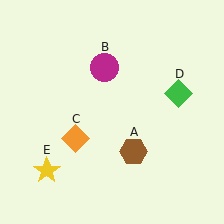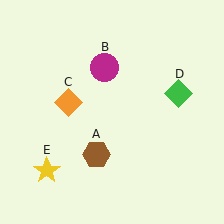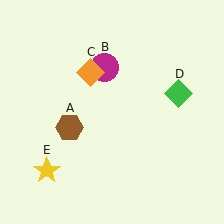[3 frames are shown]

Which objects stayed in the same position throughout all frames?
Magenta circle (object B) and green diamond (object D) and yellow star (object E) remained stationary.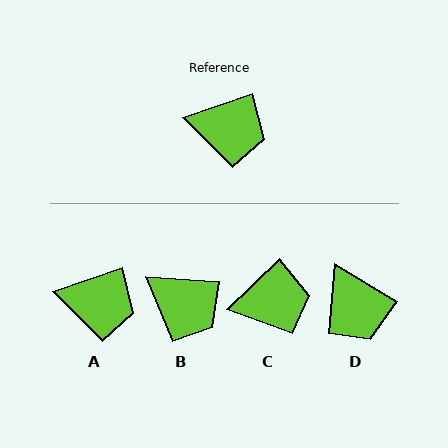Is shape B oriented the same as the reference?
No, it is off by about 22 degrees.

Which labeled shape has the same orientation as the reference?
A.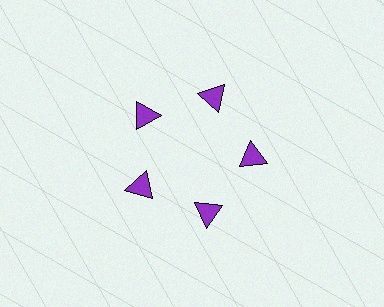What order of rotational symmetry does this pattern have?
This pattern has 5-fold rotational symmetry.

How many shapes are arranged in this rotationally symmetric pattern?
There are 5 shapes, arranged in 5 groups of 1.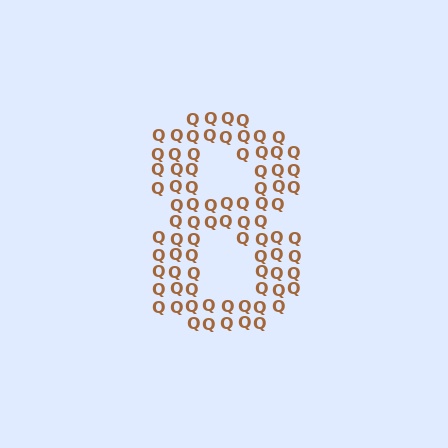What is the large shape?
The large shape is the digit 8.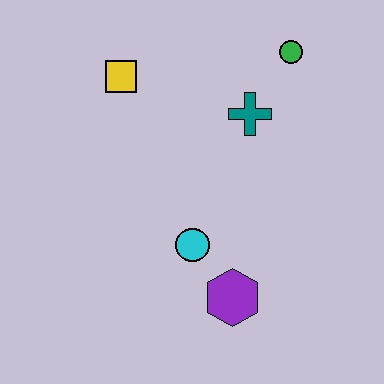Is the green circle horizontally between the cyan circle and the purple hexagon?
No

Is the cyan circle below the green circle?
Yes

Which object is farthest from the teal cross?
The purple hexagon is farthest from the teal cross.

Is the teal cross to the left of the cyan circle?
No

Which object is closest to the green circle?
The teal cross is closest to the green circle.